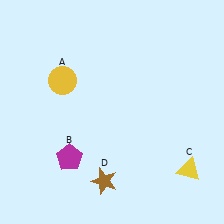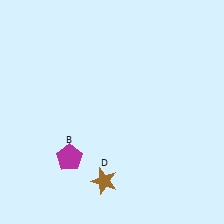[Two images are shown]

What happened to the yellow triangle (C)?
The yellow triangle (C) was removed in Image 2. It was in the bottom-right area of Image 1.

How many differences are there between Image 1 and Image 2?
There are 2 differences between the two images.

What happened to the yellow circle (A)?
The yellow circle (A) was removed in Image 2. It was in the top-left area of Image 1.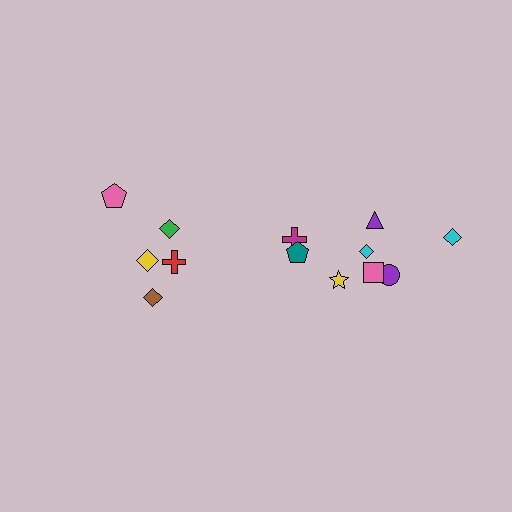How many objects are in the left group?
There are 5 objects.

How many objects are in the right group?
There are 8 objects.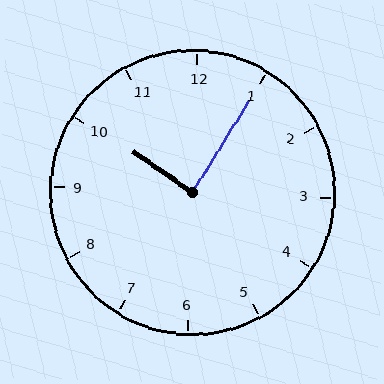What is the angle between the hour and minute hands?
Approximately 88 degrees.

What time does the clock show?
10:05.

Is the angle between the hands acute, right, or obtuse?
It is right.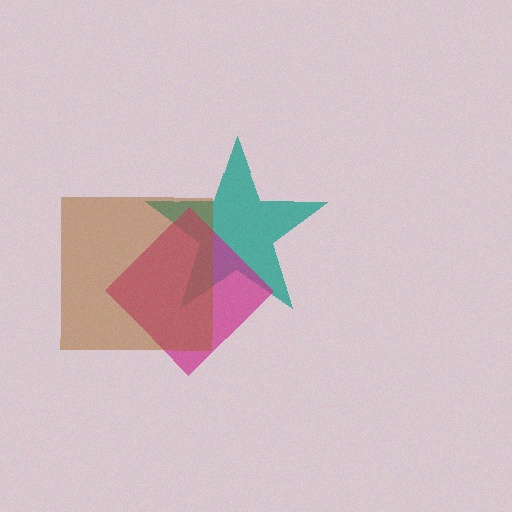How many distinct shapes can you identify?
There are 3 distinct shapes: a teal star, a magenta diamond, a brown square.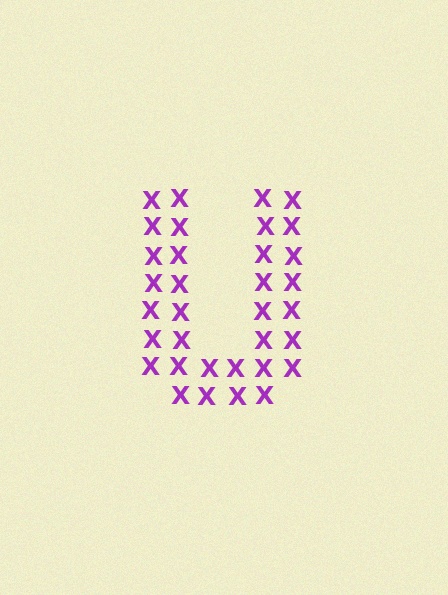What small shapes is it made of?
It is made of small letter X's.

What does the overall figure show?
The overall figure shows the letter U.